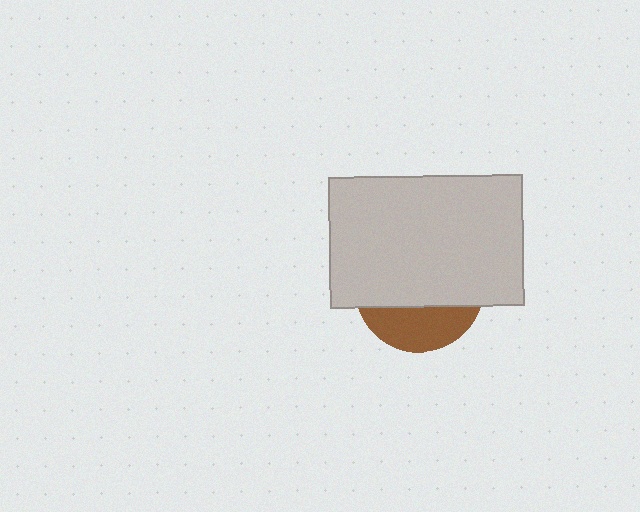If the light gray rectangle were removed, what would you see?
You would see the complete brown circle.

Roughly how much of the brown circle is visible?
A small part of it is visible (roughly 30%).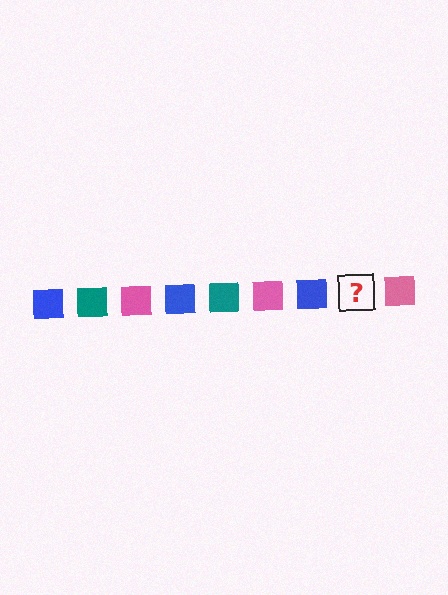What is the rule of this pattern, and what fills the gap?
The rule is that the pattern cycles through blue, teal, pink squares. The gap should be filled with a teal square.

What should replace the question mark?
The question mark should be replaced with a teal square.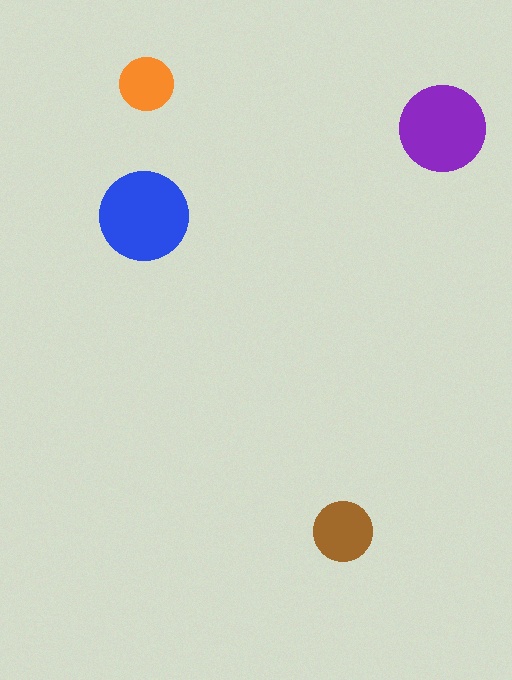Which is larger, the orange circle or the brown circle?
The brown one.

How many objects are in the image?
There are 4 objects in the image.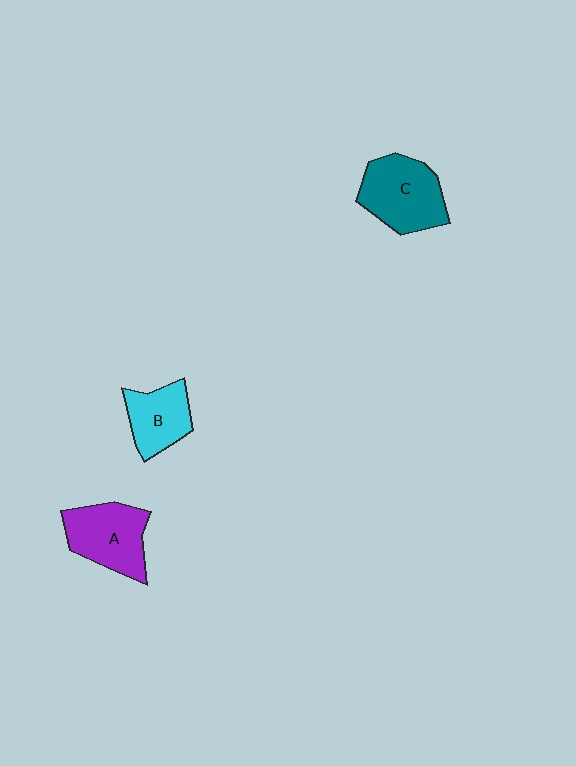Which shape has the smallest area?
Shape B (cyan).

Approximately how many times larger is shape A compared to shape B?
Approximately 1.3 times.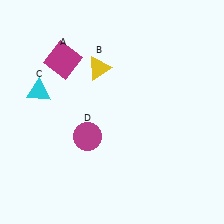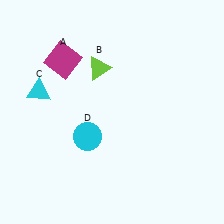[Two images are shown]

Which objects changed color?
B changed from yellow to lime. D changed from magenta to cyan.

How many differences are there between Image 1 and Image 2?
There are 2 differences between the two images.